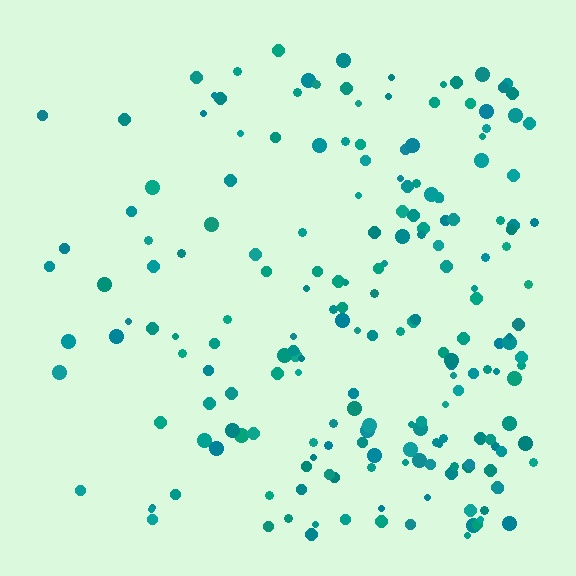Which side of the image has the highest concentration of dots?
The right.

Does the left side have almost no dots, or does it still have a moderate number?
Still a moderate number, just noticeably fewer than the right.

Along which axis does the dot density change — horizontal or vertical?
Horizontal.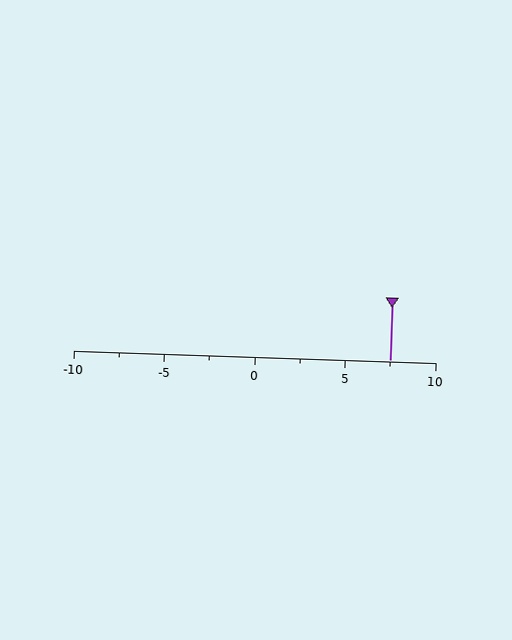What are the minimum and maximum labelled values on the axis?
The axis runs from -10 to 10.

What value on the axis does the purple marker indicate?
The marker indicates approximately 7.5.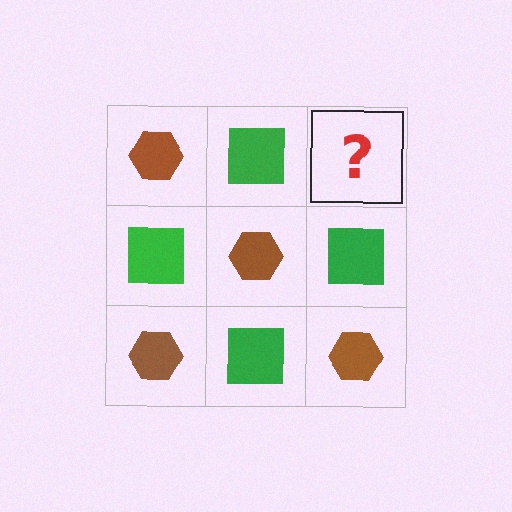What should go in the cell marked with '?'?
The missing cell should contain a brown hexagon.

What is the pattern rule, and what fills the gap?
The rule is that it alternates brown hexagon and green square in a checkerboard pattern. The gap should be filled with a brown hexagon.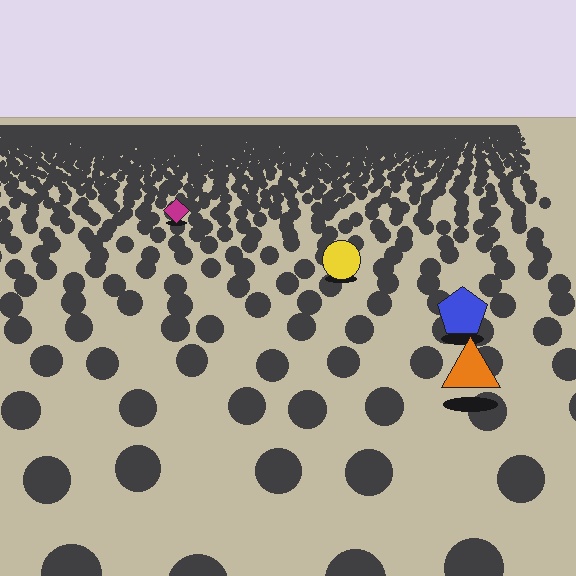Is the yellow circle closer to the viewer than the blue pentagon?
No. The blue pentagon is closer — you can tell from the texture gradient: the ground texture is coarser near it.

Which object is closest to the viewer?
The orange triangle is closest. The texture marks near it are larger and more spread out.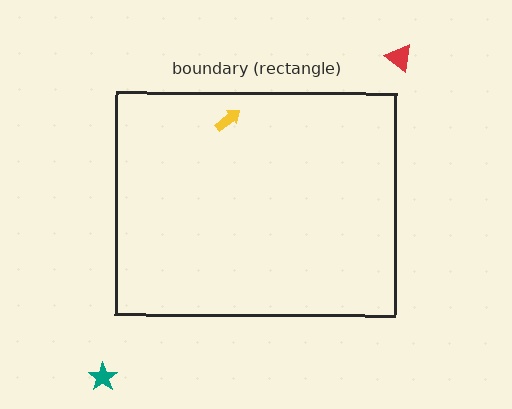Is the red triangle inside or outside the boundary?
Outside.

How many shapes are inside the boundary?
1 inside, 2 outside.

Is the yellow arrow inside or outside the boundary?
Inside.